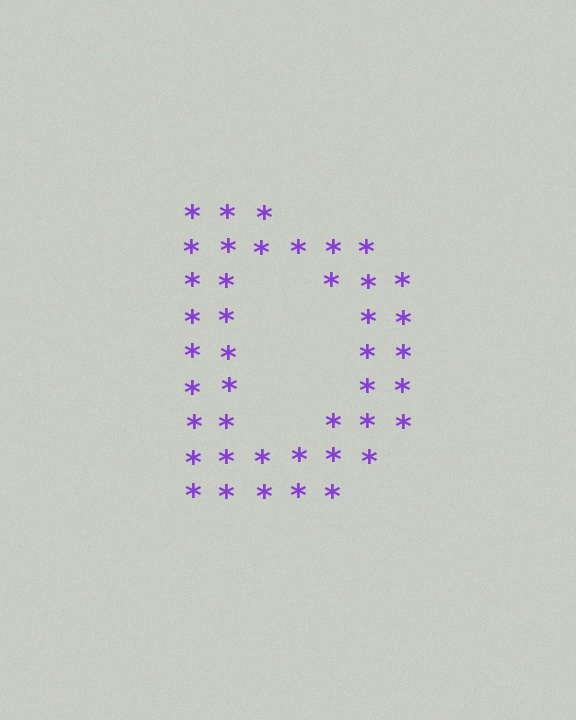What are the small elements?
The small elements are asterisks.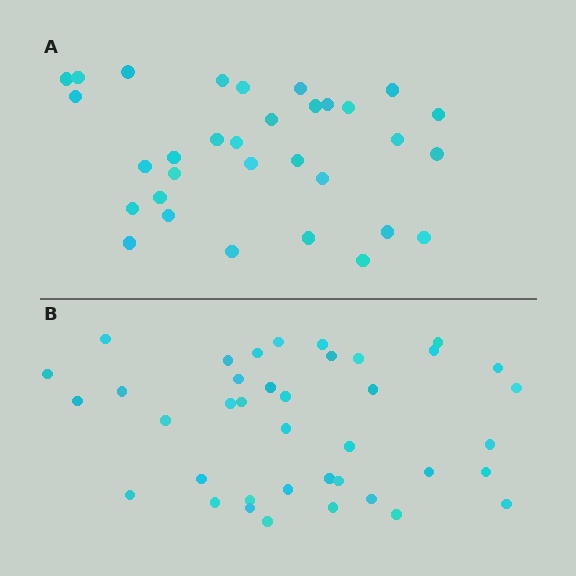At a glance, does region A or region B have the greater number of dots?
Region B (the bottom region) has more dots.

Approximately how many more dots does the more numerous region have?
Region B has roughly 8 or so more dots than region A.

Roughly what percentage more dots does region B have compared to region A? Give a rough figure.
About 20% more.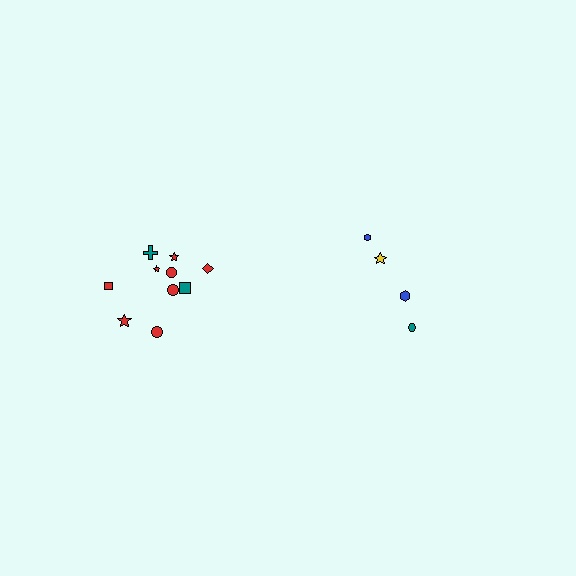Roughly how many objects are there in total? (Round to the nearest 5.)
Roughly 15 objects in total.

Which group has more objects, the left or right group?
The left group.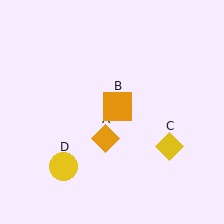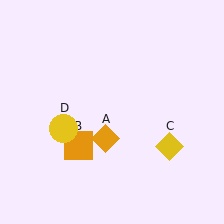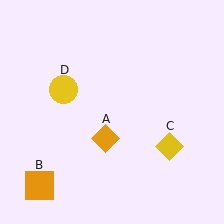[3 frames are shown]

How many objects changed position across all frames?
2 objects changed position: orange square (object B), yellow circle (object D).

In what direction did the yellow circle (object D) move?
The yellow circle (object D) moved up.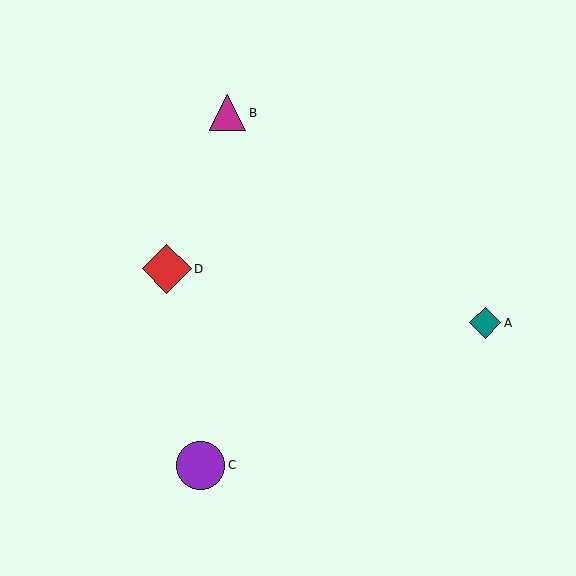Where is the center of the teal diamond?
The center of the teal diamond is at (485, 323).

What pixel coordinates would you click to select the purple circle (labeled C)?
Click at (201, 465) to select the purple circle C.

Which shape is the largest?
The red diamond (labeled D) is the largest.